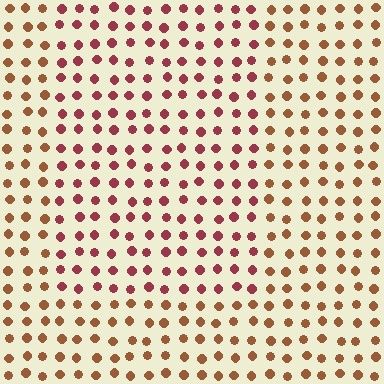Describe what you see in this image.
The image is filled with small brown elements in a uniform arrangement. A rectangle-shaped region is visible where the elements are tinted to a slightly different hue, forming a subtle color boundary.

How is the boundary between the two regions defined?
The boundary is defined purely by a slight shift in hue (about 34 degrees). Spacing, size, and orientation are identical on both sides.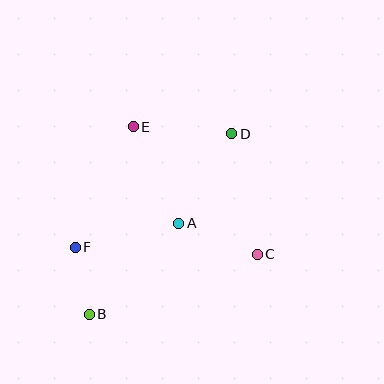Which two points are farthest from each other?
Points B and D are farthest from each other.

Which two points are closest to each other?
Points B and F are closest to each other.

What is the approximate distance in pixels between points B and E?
The distance between B and E is approximately 193 pixels.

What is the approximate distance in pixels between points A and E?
The distance between A and E is approximately 106 pixels.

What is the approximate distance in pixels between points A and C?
The distance between A and C is approximately 84 pixels.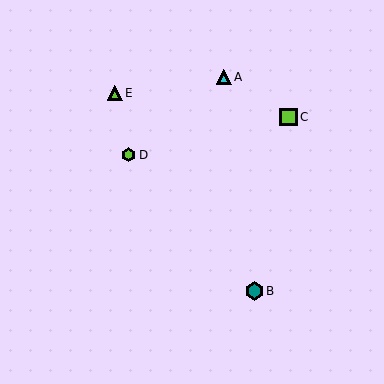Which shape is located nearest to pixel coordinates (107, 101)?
The lime triangle (labeled E) at (115, 93) is nearest to that location.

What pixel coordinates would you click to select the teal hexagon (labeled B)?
Click at (254, 291) to select the teal hexagon B.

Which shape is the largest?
The teal hexagon (labeled B) is the largest.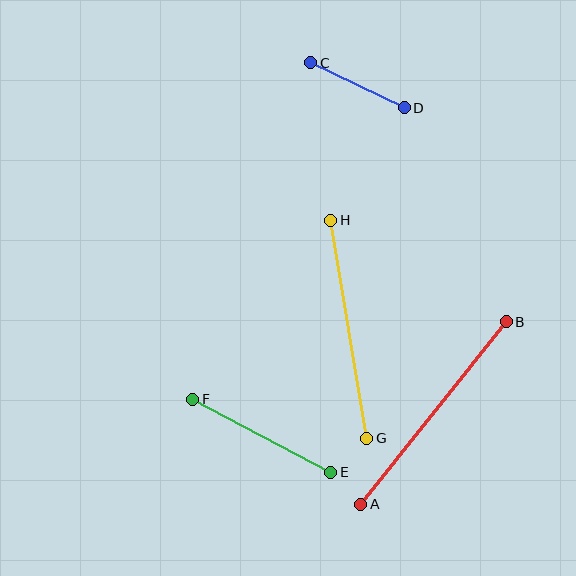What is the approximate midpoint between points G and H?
The midpoint is at approximately (349, 329) pixels.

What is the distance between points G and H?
The distance is approximately 221 pixels.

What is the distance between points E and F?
The distance is approximately 156 pixels.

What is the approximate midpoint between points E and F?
The midpoint is at approximately (262, 436) pixels.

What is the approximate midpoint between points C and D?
The midpoint is at approximately (357, 85) pixels.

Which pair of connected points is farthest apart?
Points A and B are farthest apart.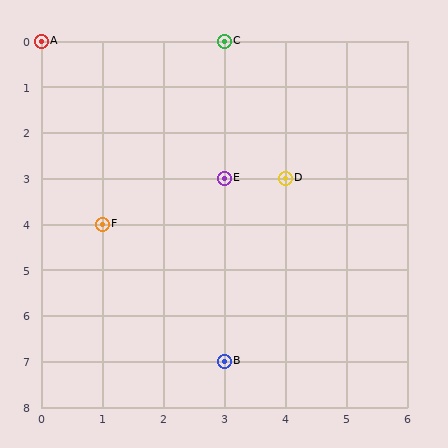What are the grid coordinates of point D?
Point D is at grid coordinates (4, 3).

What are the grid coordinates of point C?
Point C is at grid coordinates (3, 0).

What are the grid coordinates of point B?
Point B is at grid coordinates (3, 7).